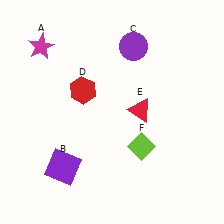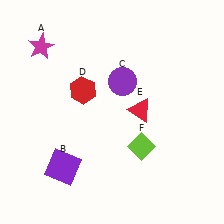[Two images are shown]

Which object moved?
The purple circle (C) moved down.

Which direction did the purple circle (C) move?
The purple circle (C) moved down.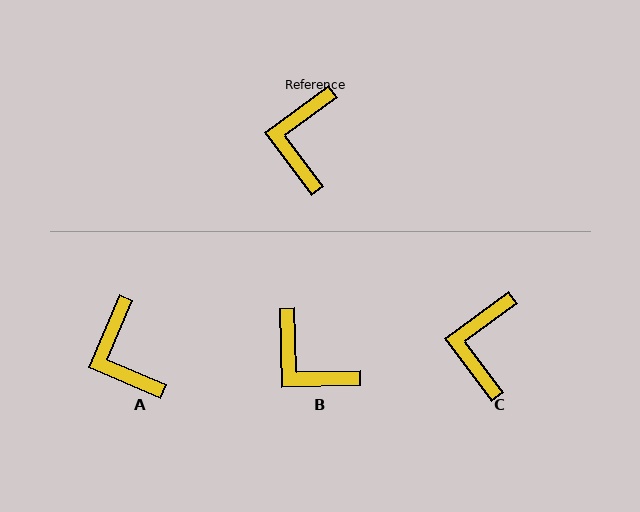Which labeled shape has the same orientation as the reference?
C.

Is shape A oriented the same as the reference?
No, it is off by about 30 degrees.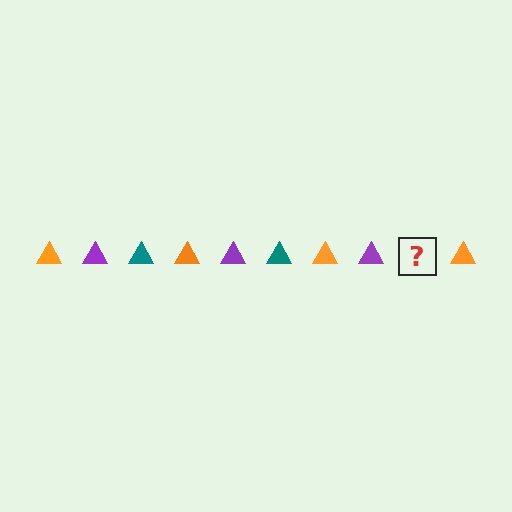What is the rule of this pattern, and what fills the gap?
The rule is that the pattern cycles through orange, purple, teal triangles. The gap should be filled with a teal triangle.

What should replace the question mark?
The question mark should be replaced with a teal triangle.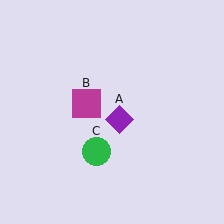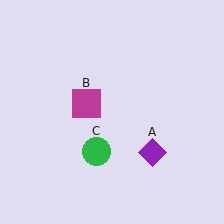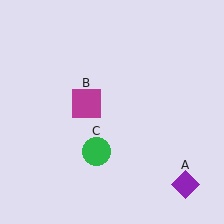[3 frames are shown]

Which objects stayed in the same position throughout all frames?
Magenta square (object B) and green circle (object C) remained stationary.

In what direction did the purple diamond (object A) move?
The purple diamond (object A) moved down and to the right.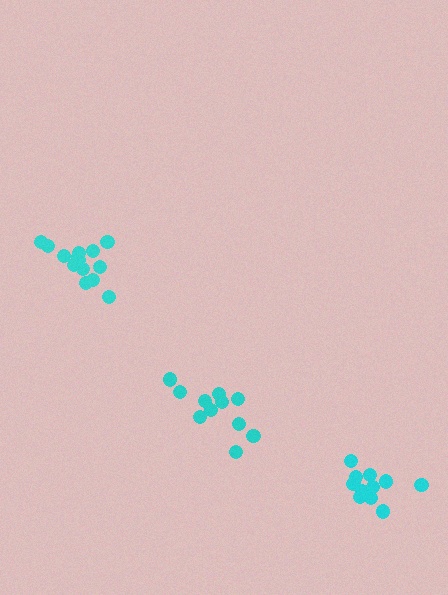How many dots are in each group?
Group 1: 11 dots, Group 2: 14 dots, Group 3: 11 dots (36 total).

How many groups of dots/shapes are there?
There are 3 groups.